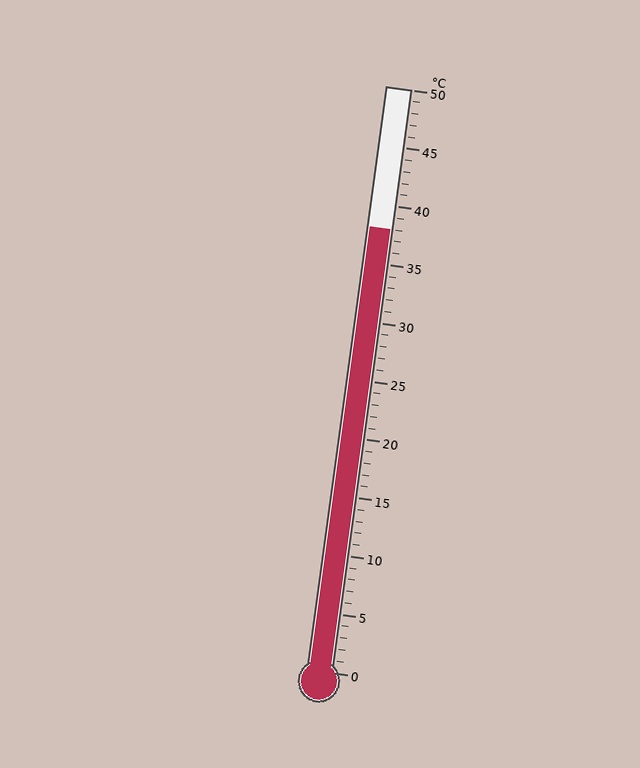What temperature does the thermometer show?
The thermometer shows approximately 38°C.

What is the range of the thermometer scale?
The thermometer scale ranges from 0°C to 50°C.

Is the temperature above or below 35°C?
The temperature is above 35°C.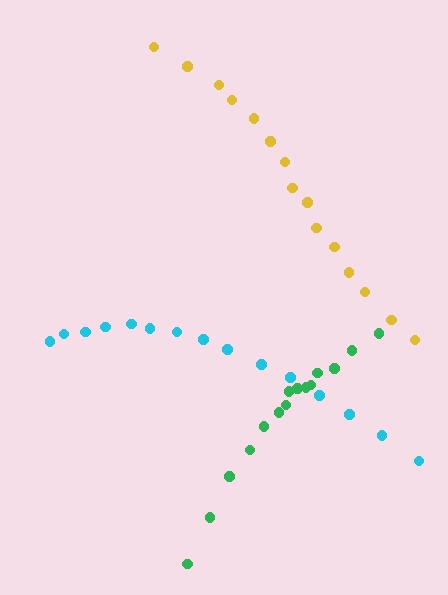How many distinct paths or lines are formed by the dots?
There are 3 distinct paths.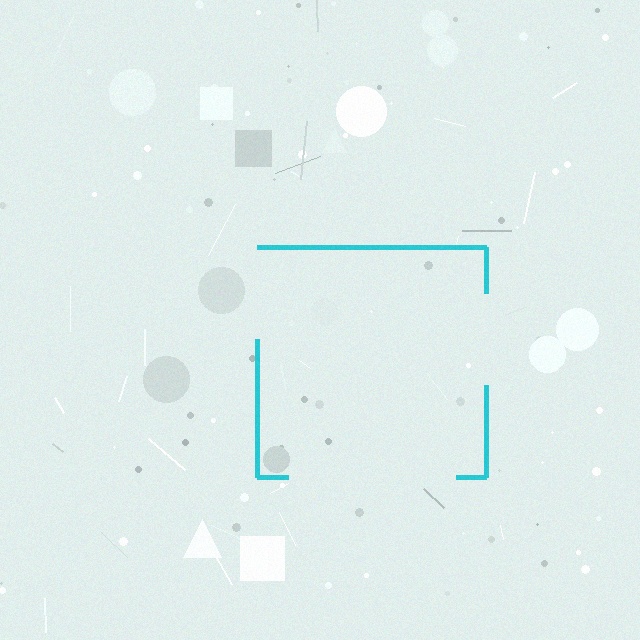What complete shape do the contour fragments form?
The contour fragments form a square.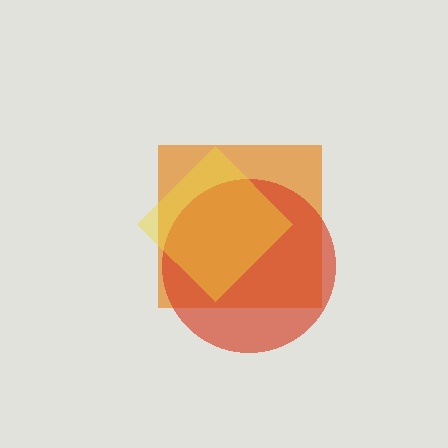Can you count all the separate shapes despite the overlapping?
Yes, there are 3 separate shapes.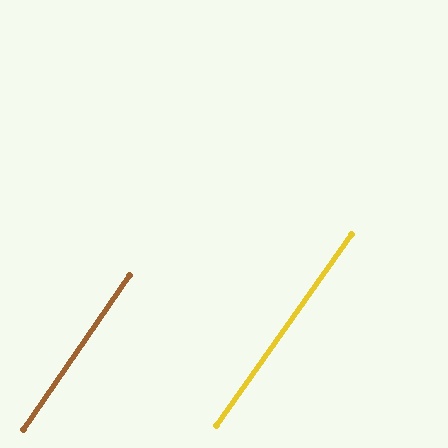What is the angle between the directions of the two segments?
Approximately 1 degree.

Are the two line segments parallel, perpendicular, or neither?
Parallel — their directions differ by only 0.7°.